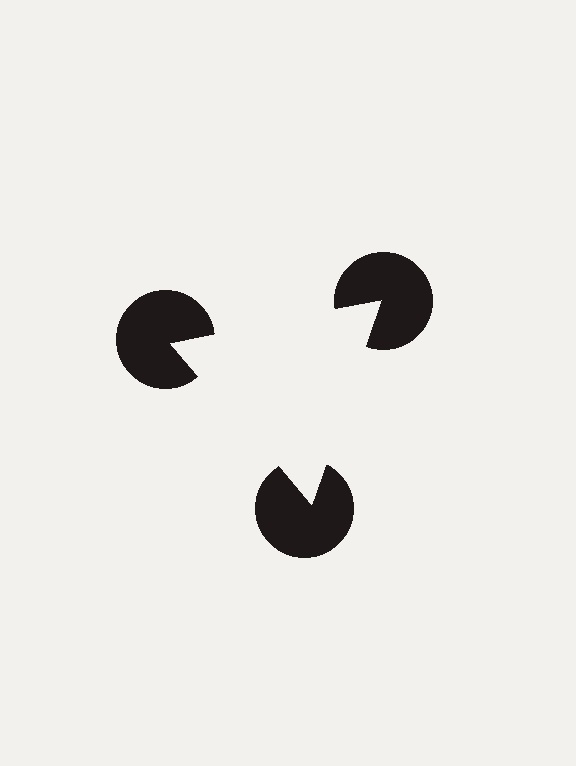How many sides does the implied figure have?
3 sides.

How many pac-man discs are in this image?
There are 3 — one at each vertex of the illusory triangle.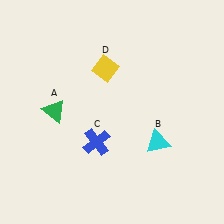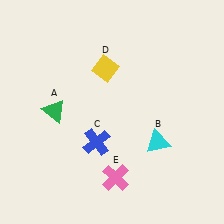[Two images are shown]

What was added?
A pink cross (E) was added in Image 2.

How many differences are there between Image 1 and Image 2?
There is 1 difference between the two images.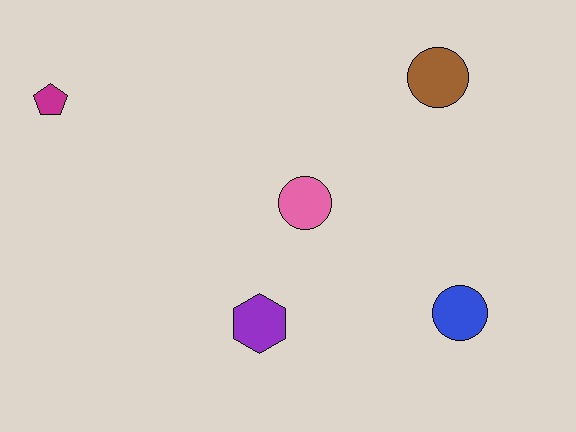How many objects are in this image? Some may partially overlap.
There are 5 objects.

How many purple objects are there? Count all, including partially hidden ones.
There is 1 purple object.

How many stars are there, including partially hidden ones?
There are no stars.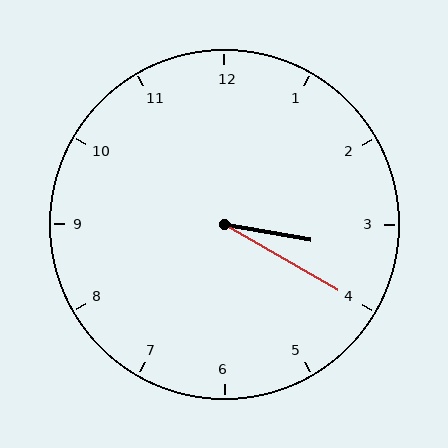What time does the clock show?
3:20.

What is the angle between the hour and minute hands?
Approximately 20 degrees.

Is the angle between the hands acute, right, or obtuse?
It is acute.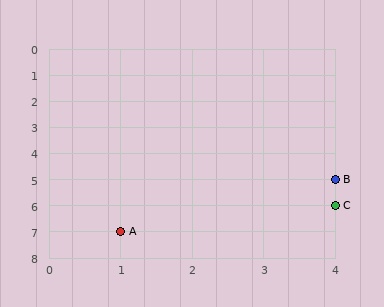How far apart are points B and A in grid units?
Points B and A are 3 columns and 2 rows apart (about 3.6 grid units diagonally).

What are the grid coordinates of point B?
Point B is at grid coordinates (4, 5).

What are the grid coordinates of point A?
Point A is at grid coordinates (1, 7).